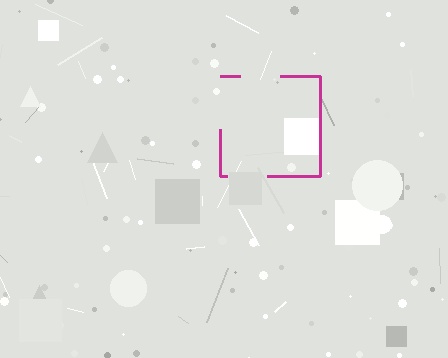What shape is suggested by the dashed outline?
The dashed outline suggests a square.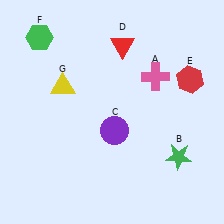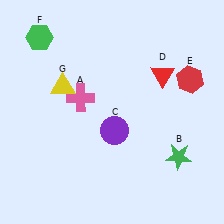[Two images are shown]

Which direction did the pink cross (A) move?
The pink cross (A) moved left.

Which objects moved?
The objects that moved are: the pink cross (A), the red triangle (D).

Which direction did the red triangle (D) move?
The red triangle (D) moved right.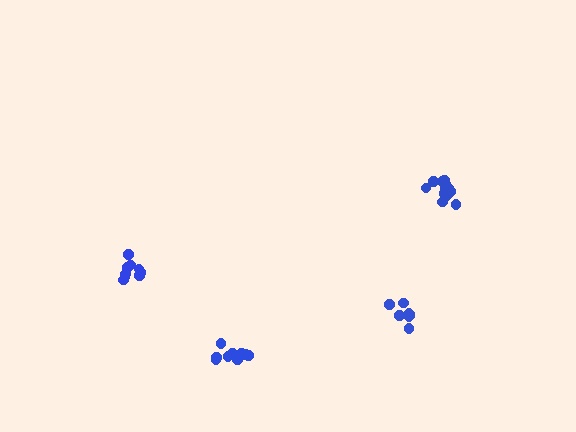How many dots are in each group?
Group 1: 9 dots, Group 2: 8 dots, Group 3: 12 dots, Group 4: 12 dots (41 total).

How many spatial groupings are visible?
There are 4 spatial groupings.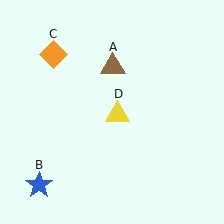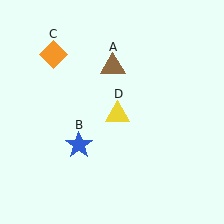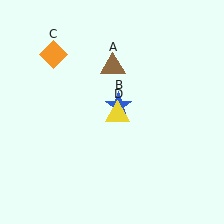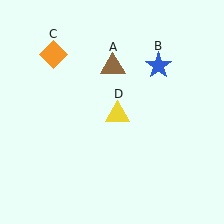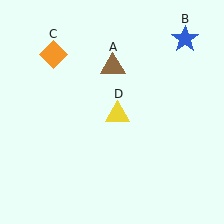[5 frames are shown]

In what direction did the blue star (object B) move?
The blue star (object B) moved up and to the right.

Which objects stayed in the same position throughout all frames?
Brown triangle (object A) and orange diamond (object C) and yellow triangle (object D) remained stationary.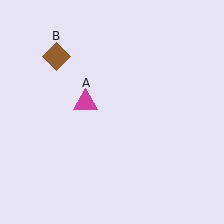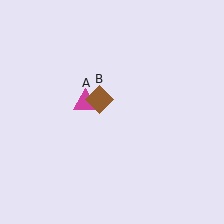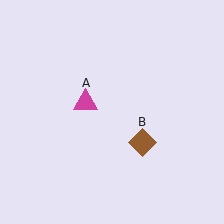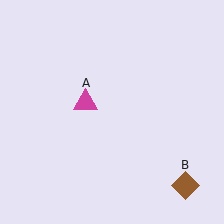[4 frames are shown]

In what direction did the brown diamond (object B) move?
The brown diamond (object B) moved down and to the right.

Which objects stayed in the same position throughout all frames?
Magenta triangle (object A) remained stationary.